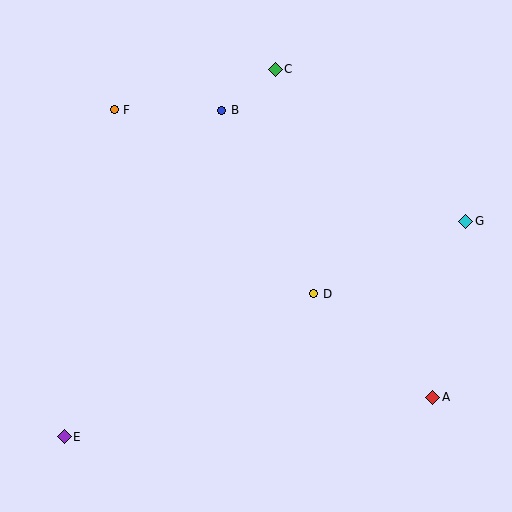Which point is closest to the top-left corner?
Point F is closest to the top-left corner.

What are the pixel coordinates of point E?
Point E is at (64, 437).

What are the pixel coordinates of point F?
Point F is at (114, 110).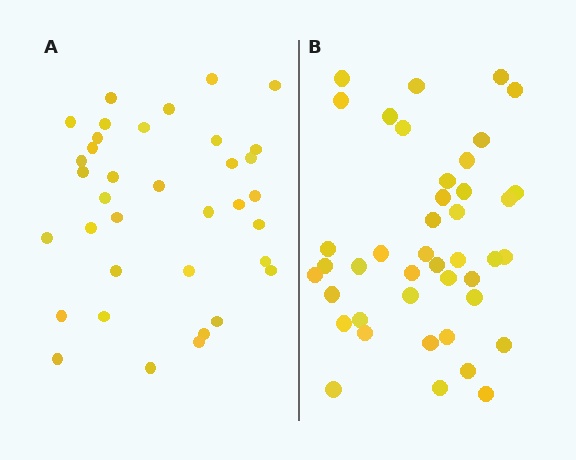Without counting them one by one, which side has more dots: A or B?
Region B (the right region) has more dots.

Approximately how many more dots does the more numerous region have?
Region B has about 6 more dots than region A.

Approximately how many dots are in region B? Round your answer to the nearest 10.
About 40 dots. (The exact count is 42, which rounds to 40.)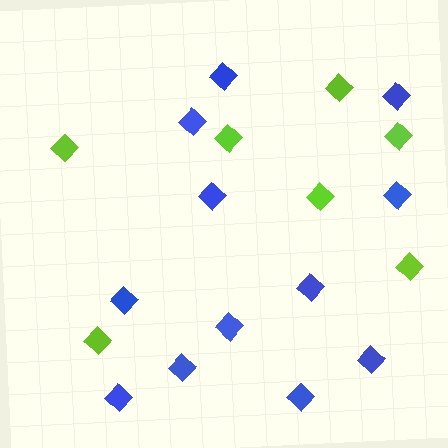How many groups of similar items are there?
There are 2 groups: one group of lime diamonds (7) and one group of blue diamonds (12).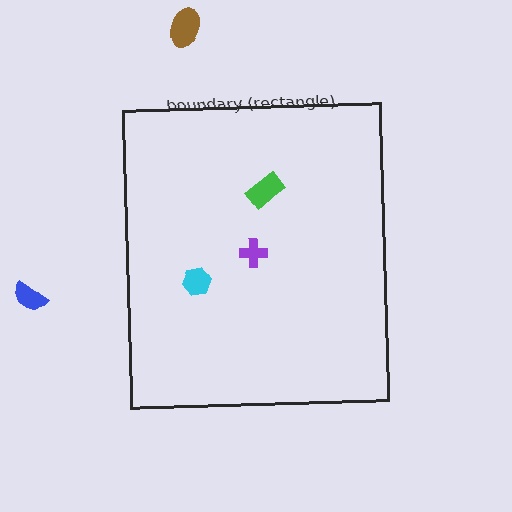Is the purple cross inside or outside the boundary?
Inside.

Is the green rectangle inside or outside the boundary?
Inside.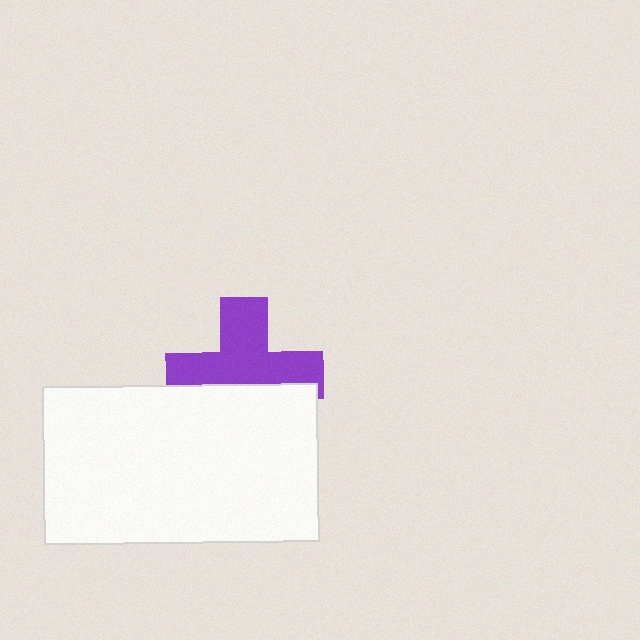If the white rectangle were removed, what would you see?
You would see the complete purple cross.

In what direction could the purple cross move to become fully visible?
The purple cross could move up. That would shift it out from behind the white rectangle entirely.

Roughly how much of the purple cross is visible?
About half of it is visible (roughly 61%).